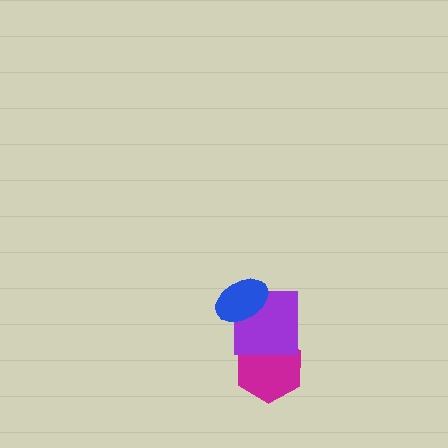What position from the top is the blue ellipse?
The blue ellipse is 1st from the top.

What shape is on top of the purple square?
The blue ellipse is on top of the purple square.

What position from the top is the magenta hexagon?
The magenta hexagon is 3rd from the top.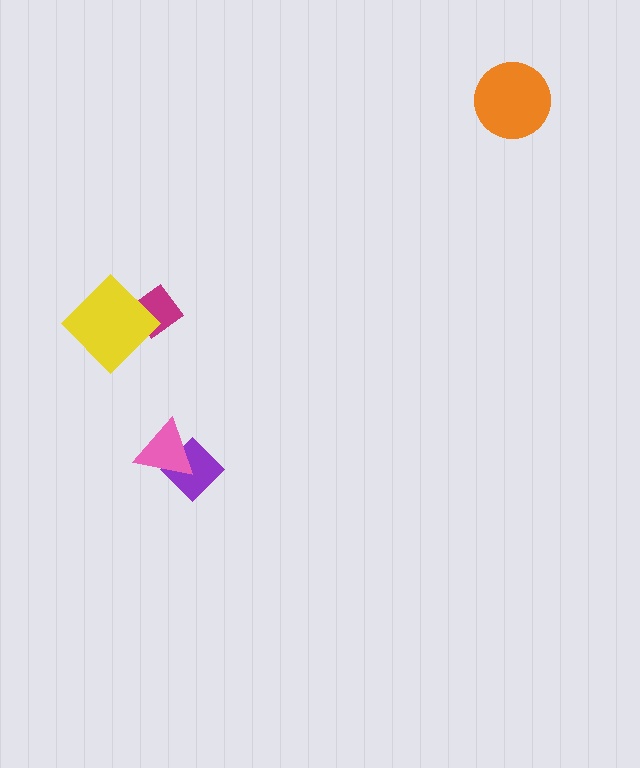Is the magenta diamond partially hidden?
Yes, it is partially covered by another shape.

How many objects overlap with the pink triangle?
1 object overlaps with the pink triangle.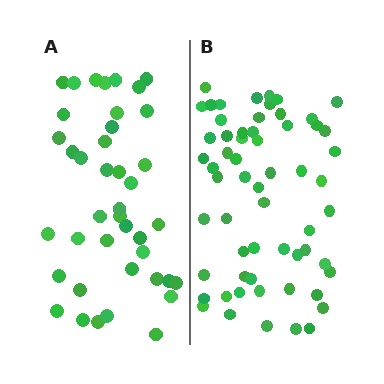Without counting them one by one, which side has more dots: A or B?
Region B (the right region) has more dots.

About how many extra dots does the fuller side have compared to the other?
Region B has approximately 20 more dots than region A.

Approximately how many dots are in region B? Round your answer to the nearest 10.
About 60 dots.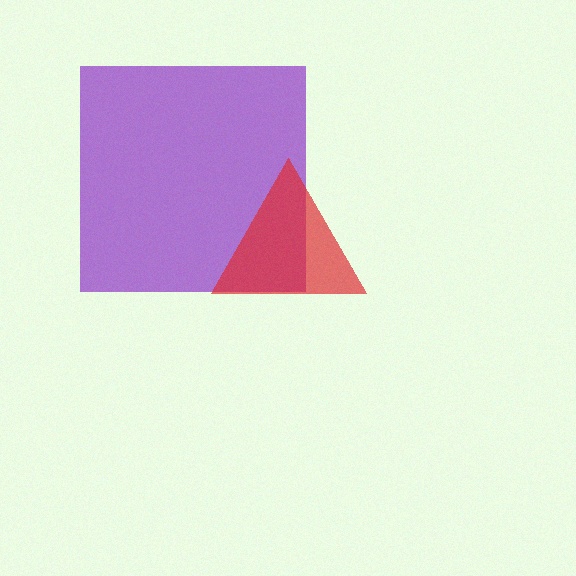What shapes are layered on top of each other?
The layered shapes are: a purple square, a red triangle.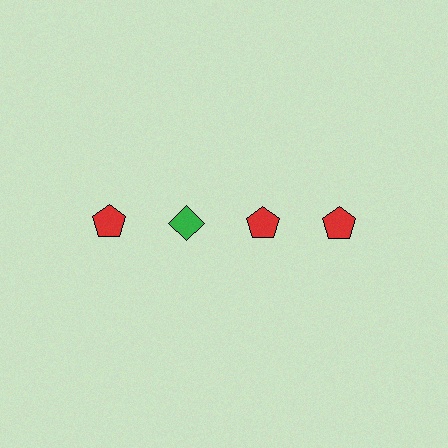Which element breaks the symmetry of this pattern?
The green diamond in the top row, second from left column breaks the symmetry. All other shapes are red pentagons.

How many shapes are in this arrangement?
There are 4 shapes arranged in a grid pattern.